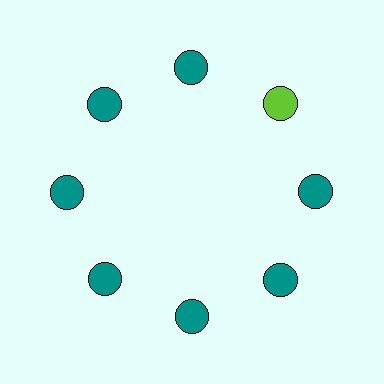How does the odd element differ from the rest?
It has a different color: lime instead of teal.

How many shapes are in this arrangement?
There are 8 shapes arranged in a ring pattern.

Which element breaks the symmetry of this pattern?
The lime circle at roughly the 2 o'clock position breaks the symmetry. All other shapes are teal circles.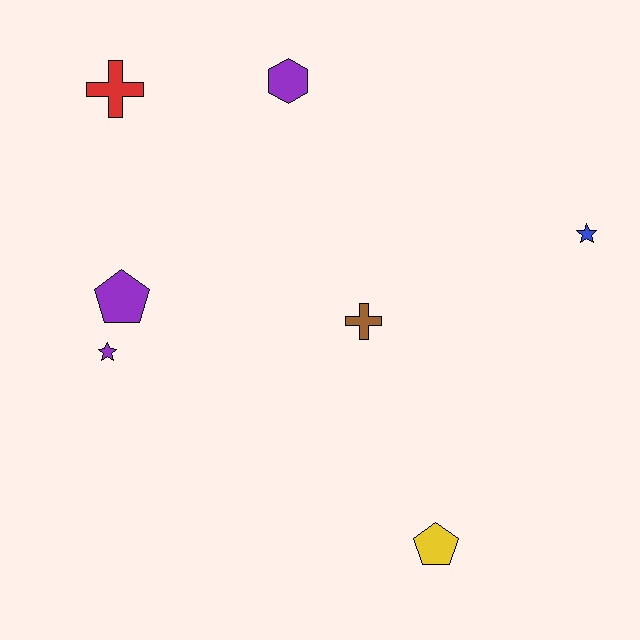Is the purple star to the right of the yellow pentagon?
No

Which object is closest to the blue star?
The brown cross is closest to the blue star.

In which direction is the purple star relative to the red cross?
The purple star is below the red cross.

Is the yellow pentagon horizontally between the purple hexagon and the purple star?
No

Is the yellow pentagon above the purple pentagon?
No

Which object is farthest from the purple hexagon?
The yellow pentagon is farthest from the purple hexagon.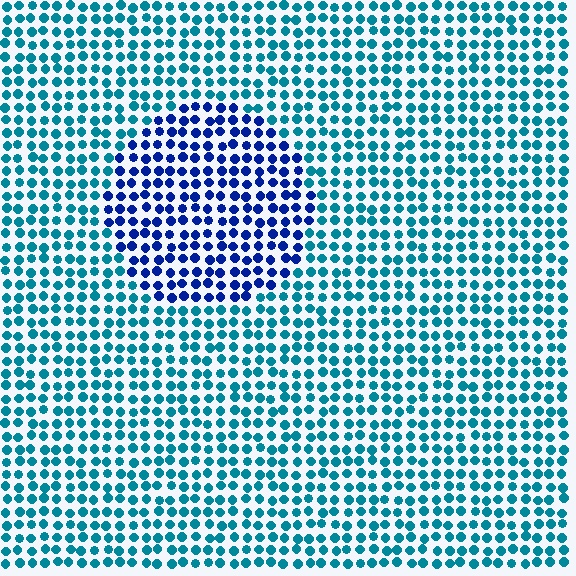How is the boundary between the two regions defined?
The boundary is defined purely by a slight shift in hue (about 41 degrees). Spacing, size, and orientation are identical on both sides.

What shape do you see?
I see a circle.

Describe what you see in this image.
The image is filled with small teal elements in a uniform arrangement. A circle-shaped region is visible where the elements are tinted to a slightly different hue, forming a subtle color boundary.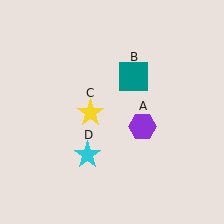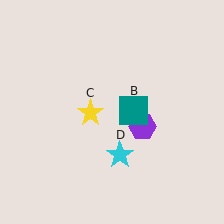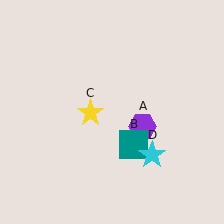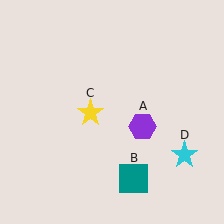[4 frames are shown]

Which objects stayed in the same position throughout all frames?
Purple hexagon (object A) and yellow star (object C) remained stationary.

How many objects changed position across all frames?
2 objects changed position: teal square (object B), cyan star (object D).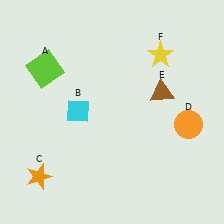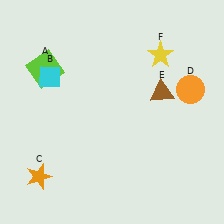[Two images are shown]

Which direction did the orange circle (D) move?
The orange circle (D) moved up.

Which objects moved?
The objects that moved are: the cyan diamond (B), the orange circle (D).